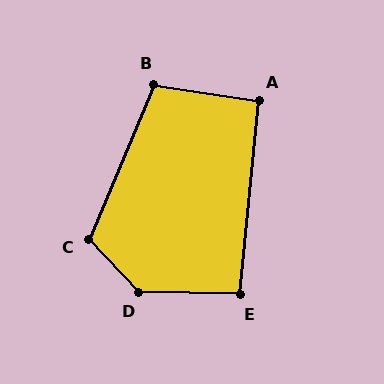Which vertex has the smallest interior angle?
A, at approximately 93 degrees.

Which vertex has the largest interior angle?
D, at approximately 135 degrees.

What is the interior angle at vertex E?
Approximately 94 degrees (approximately right).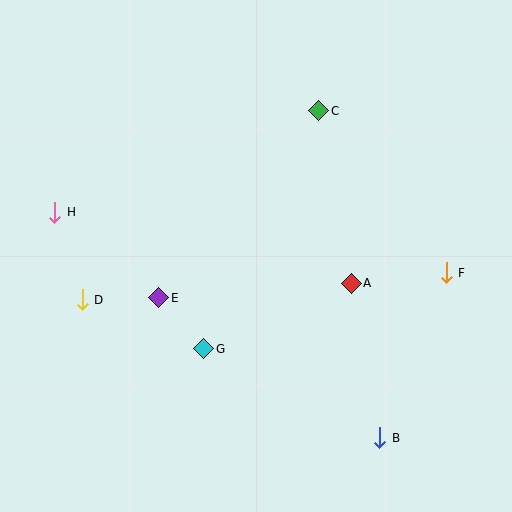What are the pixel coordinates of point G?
Point G is at (204, 349).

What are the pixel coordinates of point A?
Point A is at (351, 283).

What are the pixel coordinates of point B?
Point B is at (380, 438).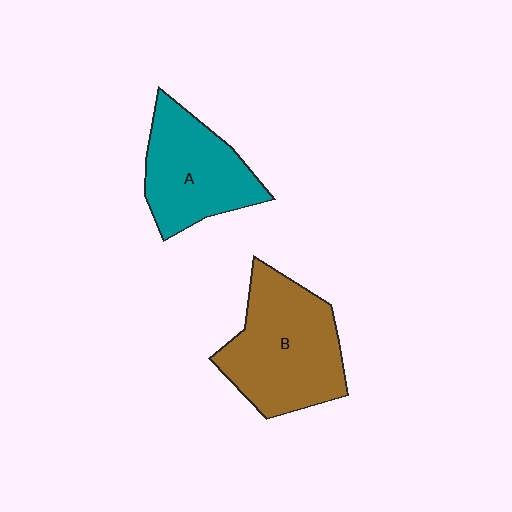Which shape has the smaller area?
Shape A (teal).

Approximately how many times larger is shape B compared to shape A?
Approximately 1.3 times.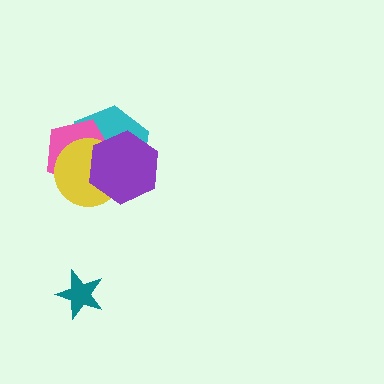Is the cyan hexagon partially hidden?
Yes, it is partially covered by another shape.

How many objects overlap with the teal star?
0 objects overlap with the teal star.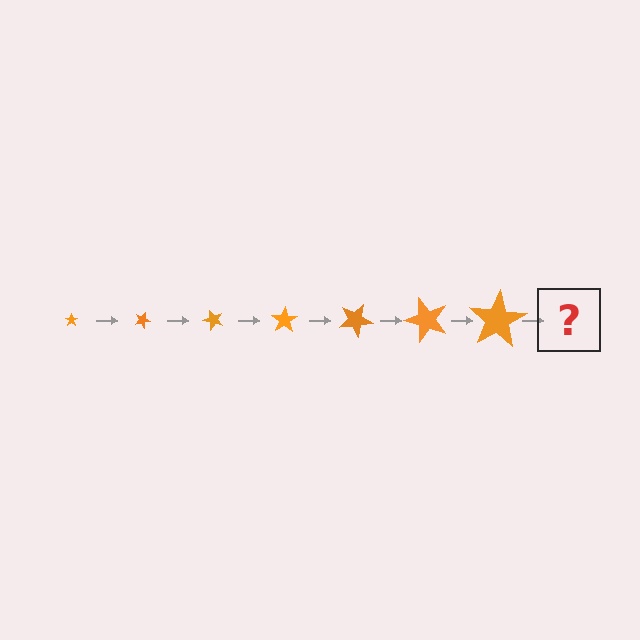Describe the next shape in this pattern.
It should be a star, larger than the previous one and rotated 175 degrees from the start.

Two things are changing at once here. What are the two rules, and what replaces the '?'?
The two rules are that the star grows larger each step and it rotates 25 degrees each step. The '?' should be a star, larger than the previous one and rotated 175 degrees from the start.